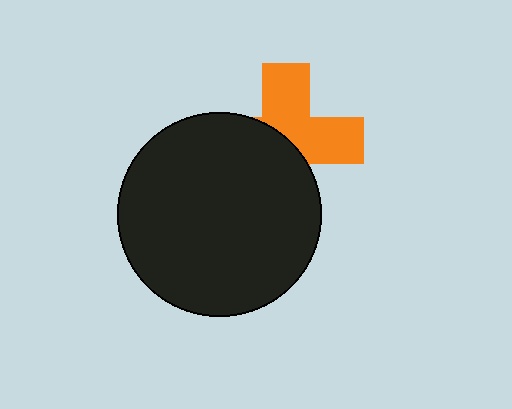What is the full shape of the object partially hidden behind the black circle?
The partially hidden object is an orange cross.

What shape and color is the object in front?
The object in front is a black circle.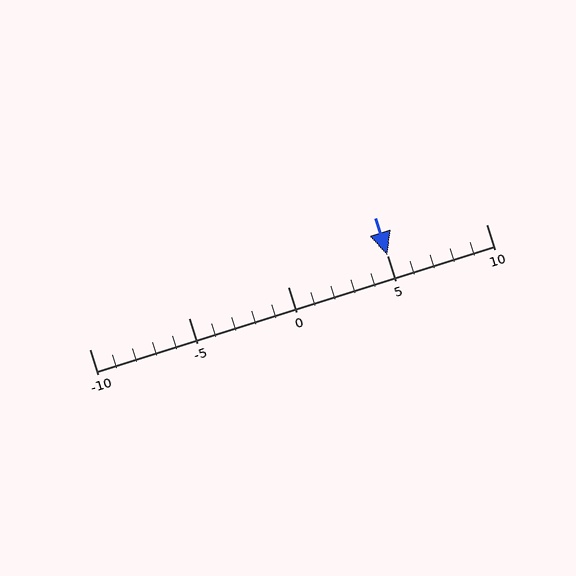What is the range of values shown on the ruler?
The ruler shows values from -10 to 10.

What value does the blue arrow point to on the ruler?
The blue arrow points to approximately 5.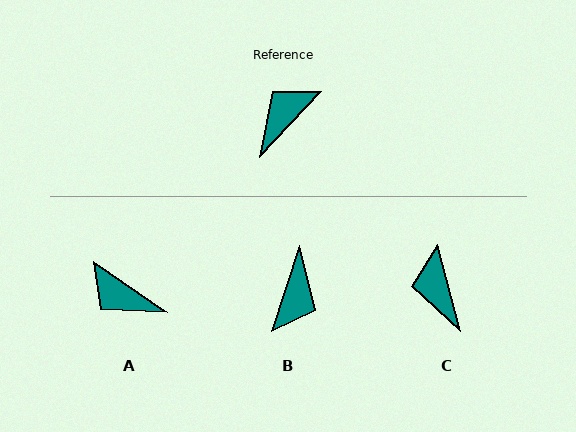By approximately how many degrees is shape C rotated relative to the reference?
Approximately 58 degrees counter-clockwise.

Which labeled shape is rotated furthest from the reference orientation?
B, about 155 degrees away.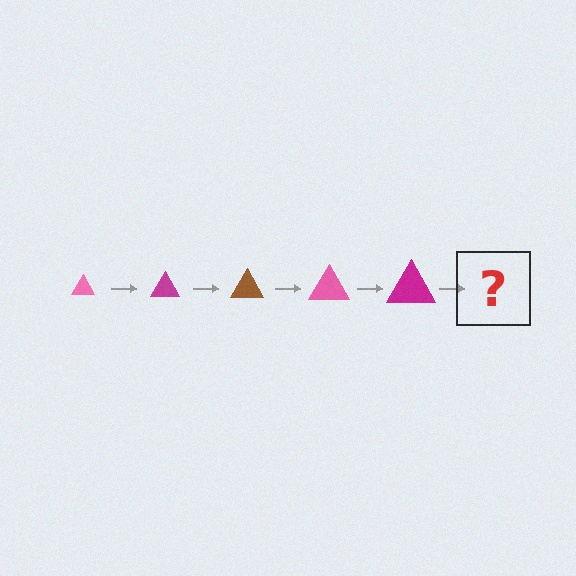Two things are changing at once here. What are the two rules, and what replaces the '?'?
The two rules are that the triangle grows larger each step and the color cycles through pink, magenta, and brown. The '?' should be a brown triangle, larger than the previous one.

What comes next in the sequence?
The next element should be a brown triangle, larger than the previous one.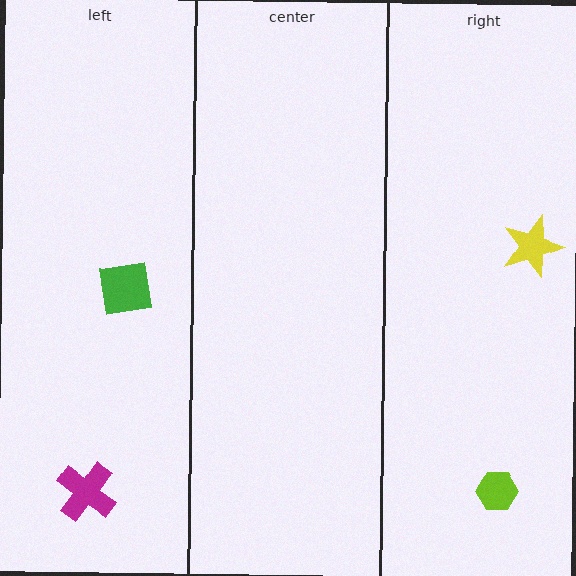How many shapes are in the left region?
2.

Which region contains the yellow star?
The right region.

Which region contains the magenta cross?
The left region.